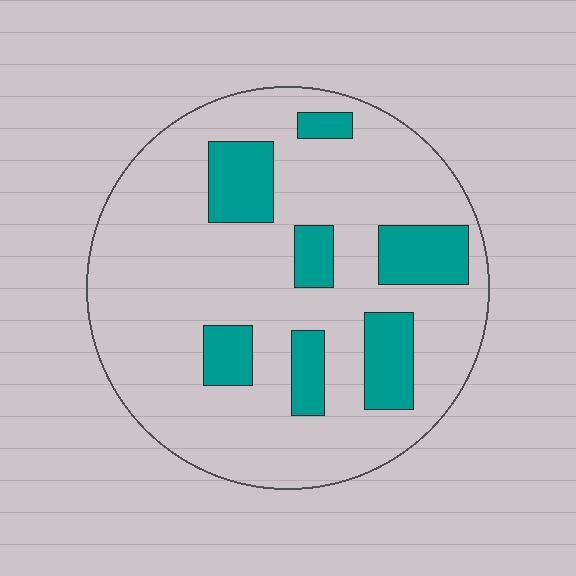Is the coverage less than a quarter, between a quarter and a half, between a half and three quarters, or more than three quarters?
Less than a quarter.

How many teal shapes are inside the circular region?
7.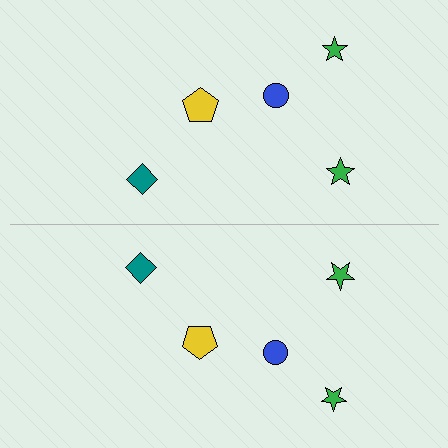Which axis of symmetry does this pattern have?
The pattern has a horizontal axis of symmetry running through the center of the image.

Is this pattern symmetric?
Yes, this pattern has bilateral (reflection) symmetry.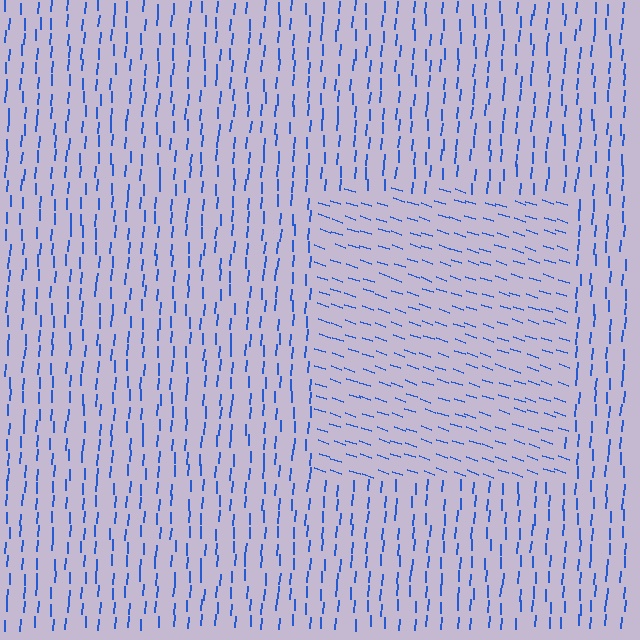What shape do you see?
I see a rectangle.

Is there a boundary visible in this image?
Yes, there is a texture boundary formed by a change in line orientation.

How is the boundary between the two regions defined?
The boundary is defined purely by a change in line orientation (approximately 75 degrees difference). All lines are the same color and thickness.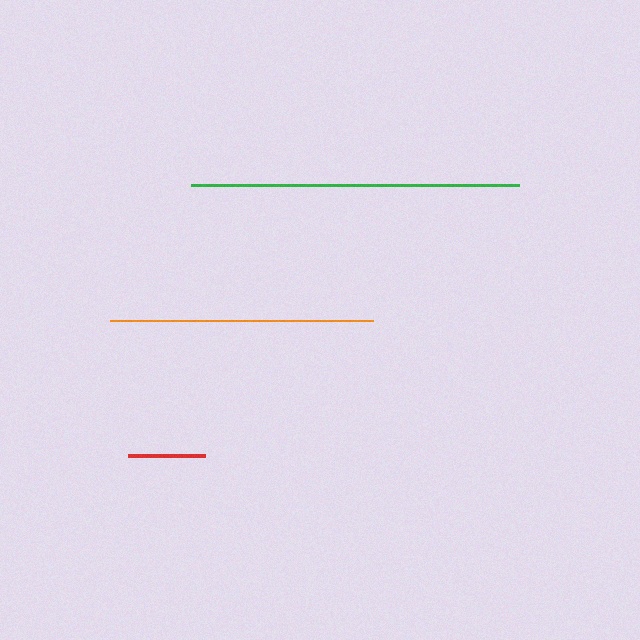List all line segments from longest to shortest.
From longest to shortest: green, orange, red.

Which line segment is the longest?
The green line is the longest at approximately 328 pixels.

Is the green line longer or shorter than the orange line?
The green line is longer than the orange line.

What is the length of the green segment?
The green segment is approximately 328 pixels long.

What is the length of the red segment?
The red segment is approximately 77 pixels long.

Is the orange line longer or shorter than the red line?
The orange line is longer than the red line.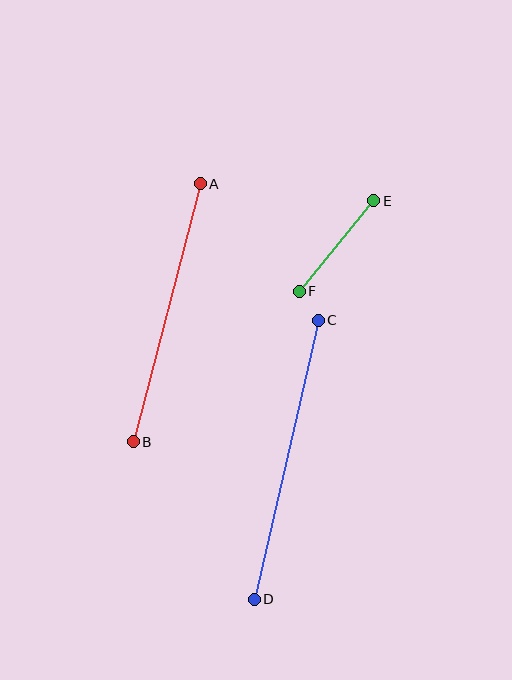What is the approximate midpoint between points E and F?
The midpoint is at approximately (336, 246) pixels.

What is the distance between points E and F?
The distance is approximately 117 pixels.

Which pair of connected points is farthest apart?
Points C and D are farthest apart.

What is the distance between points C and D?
The distance is approximately 287 pixels.